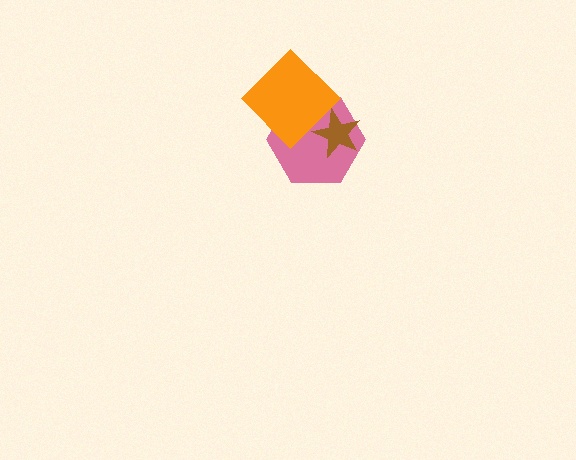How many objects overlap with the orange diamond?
2 objects overlap with the orange diamond.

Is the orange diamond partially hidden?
No, no other shape covers it.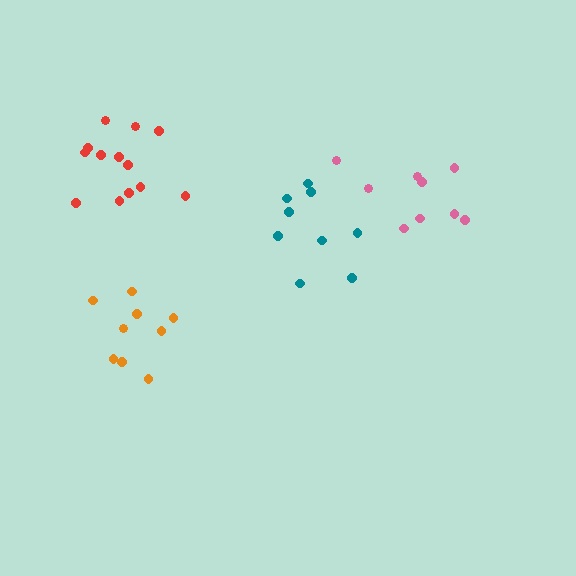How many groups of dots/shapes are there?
There are 4 groups.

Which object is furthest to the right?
The pink cluster is rightmost.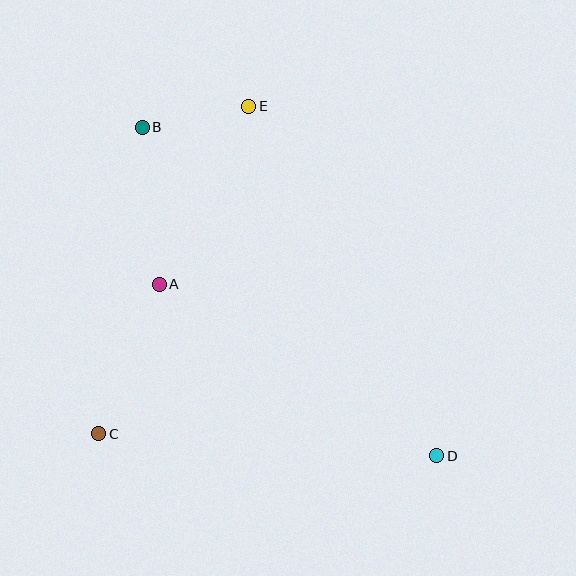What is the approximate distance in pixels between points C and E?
The distance between C and E is approximately 360 pixels.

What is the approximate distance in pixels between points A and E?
The distance between A and E is approximately 199 pixels.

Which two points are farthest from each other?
Points B and D are farthest from each other.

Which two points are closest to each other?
Points B and E are closest to each other.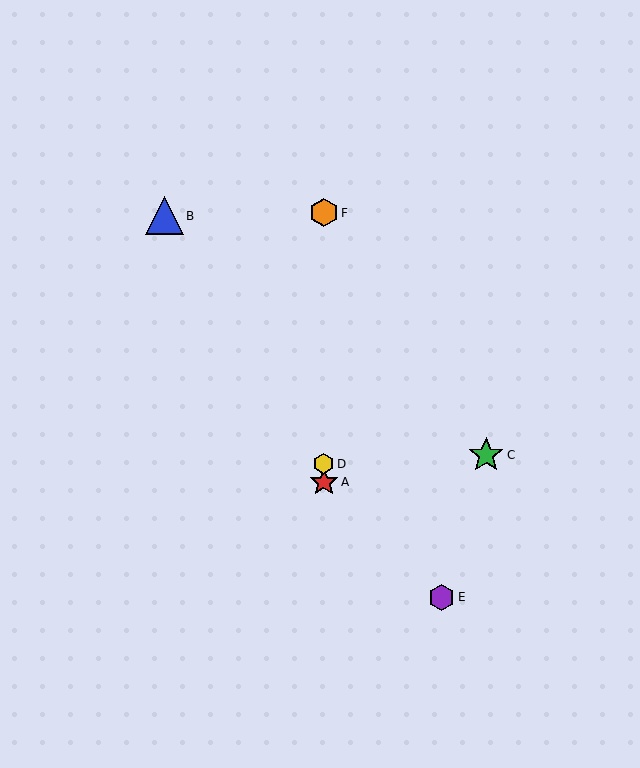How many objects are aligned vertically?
3 objects (A, D, F) are aligned vertically.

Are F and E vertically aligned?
No, F is at x≈324 and E is at x≈442.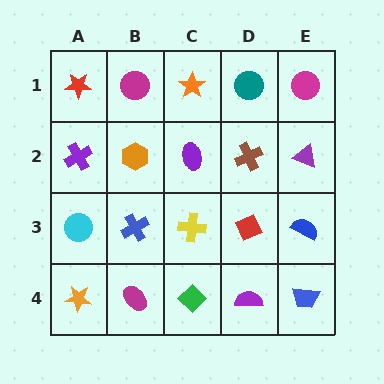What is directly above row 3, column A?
A purple cross.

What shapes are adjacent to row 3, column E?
A purple triangle (row 2, column E), a blue trapezoid (row 4, column E), a red diamond (row 3, column D).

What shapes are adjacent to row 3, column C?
A purple ellipse (row 2, column C), a green diamond (row 4, column C), a blue cross (row 3, column B), a red diamond (row 3, column D).